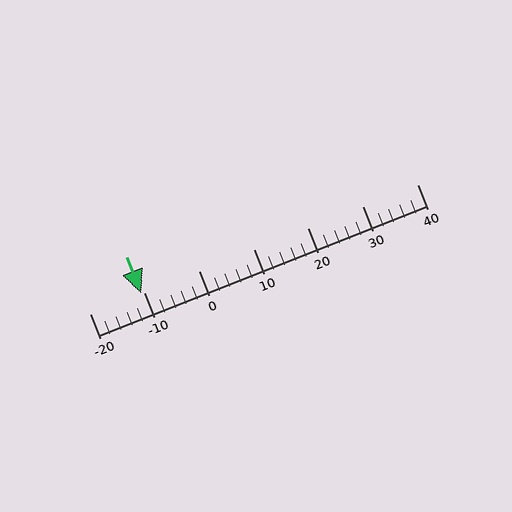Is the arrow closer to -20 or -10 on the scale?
The arrow is closer to -10.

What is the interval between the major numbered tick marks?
The major tick marks are spaced 10 units apart.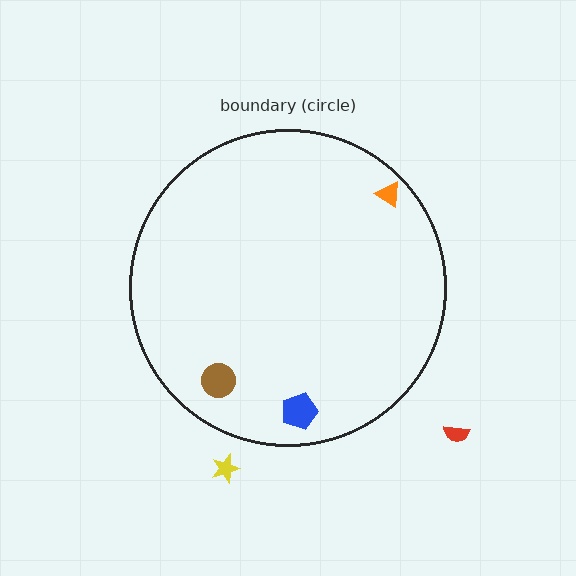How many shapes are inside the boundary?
3 inside, 2 outside.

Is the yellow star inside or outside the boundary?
Outside.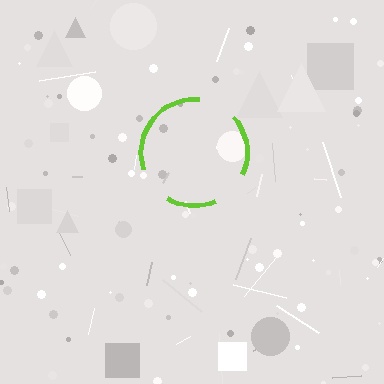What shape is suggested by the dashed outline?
The dashed outline suggests a circle.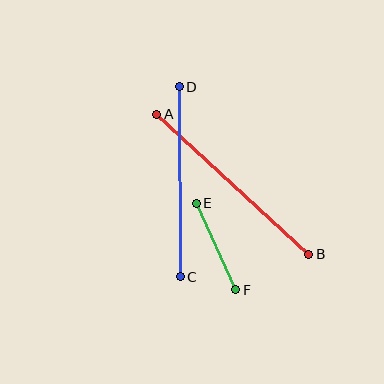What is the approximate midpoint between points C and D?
The midpoint is at approximately (180, 182) pixels.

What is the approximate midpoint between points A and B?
The midpoint is at approximately (233, 184) pixels.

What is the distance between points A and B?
The distance is approximately 207 pixels.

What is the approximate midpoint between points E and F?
The midpoint is at approximately (216, 246) pixels.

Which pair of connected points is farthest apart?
Points A and B are farthest apart.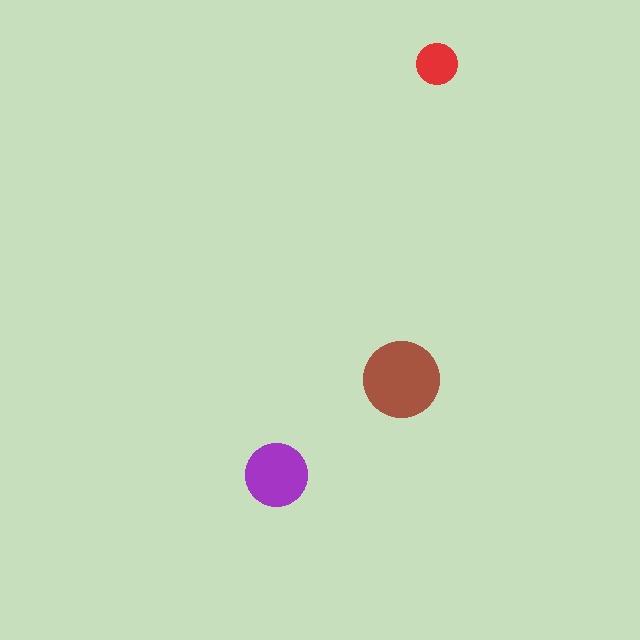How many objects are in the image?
There are 3 objects in the image.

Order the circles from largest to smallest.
the brown one, the purple one, the red one.